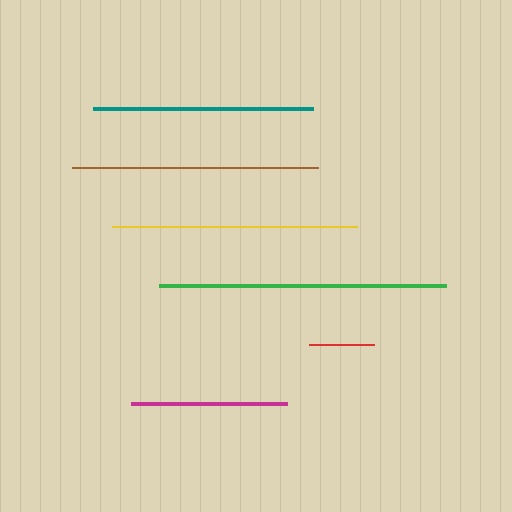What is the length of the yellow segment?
The yellow segment is approximately 244 pixels long.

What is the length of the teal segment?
The teal segment is approximately 220 pixels long.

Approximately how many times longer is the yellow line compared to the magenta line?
The yellow line is approximately 1.6 times the length of the magenta line.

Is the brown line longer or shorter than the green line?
The green line is longer than the brown line.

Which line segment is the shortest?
The red line is the shortest at approximately 65 pixels.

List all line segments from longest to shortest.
From longest to shortest: green, brown, yellow, teal, magenta, red.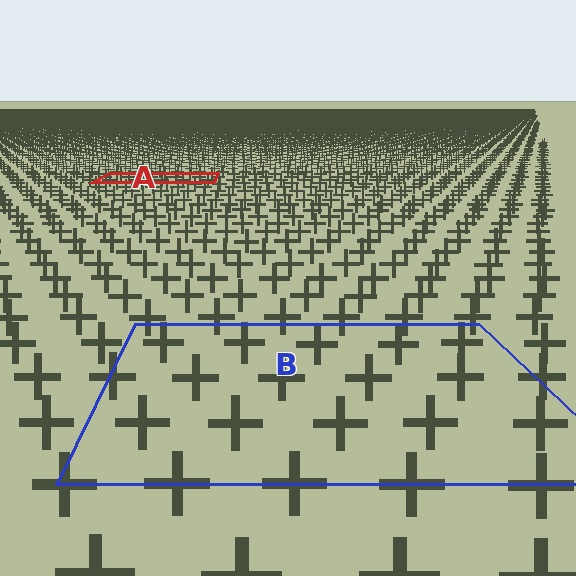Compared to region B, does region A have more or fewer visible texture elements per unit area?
Region A has more texture elements per unit area — they are packed more densely because it is farther away.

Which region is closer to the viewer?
Region B is closer. The texture elements there are larger and more spread out.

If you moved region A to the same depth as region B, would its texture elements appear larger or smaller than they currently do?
They would appear larger. At a closer depth, the same texture elements are projected at a bigger on-screen size.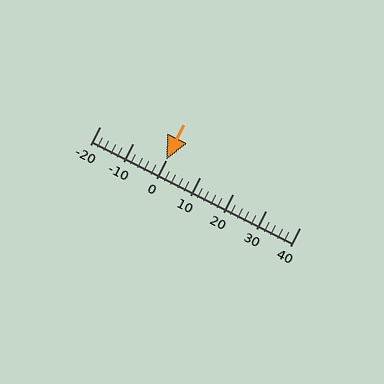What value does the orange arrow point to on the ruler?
The orange arrow points to approximately 0.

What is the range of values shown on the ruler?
The ruler shows values from -20 to 40.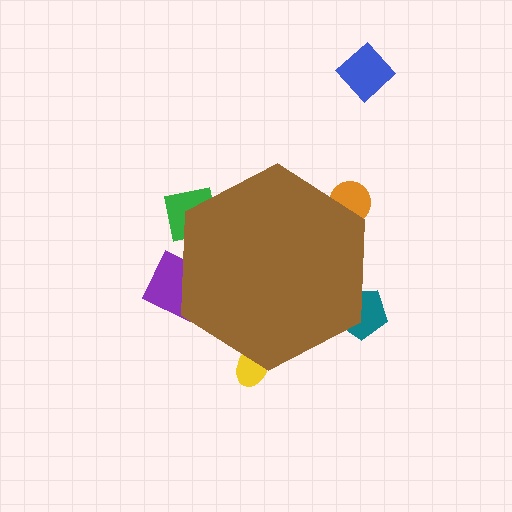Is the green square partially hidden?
Yes, the green square is partially hidden behind the brown hexagon.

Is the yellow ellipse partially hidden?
Yes, the yellow ellipse is partially hidden behind the brown hexagon.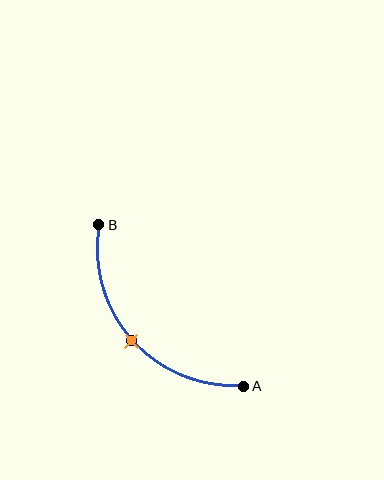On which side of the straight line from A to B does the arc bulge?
The arc bulges below and to the left of the straight line connecting A and B.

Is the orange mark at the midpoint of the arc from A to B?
Yes. The orange mark lies on the arc at equal arc-length from both A and B — it is the arc midpoint.